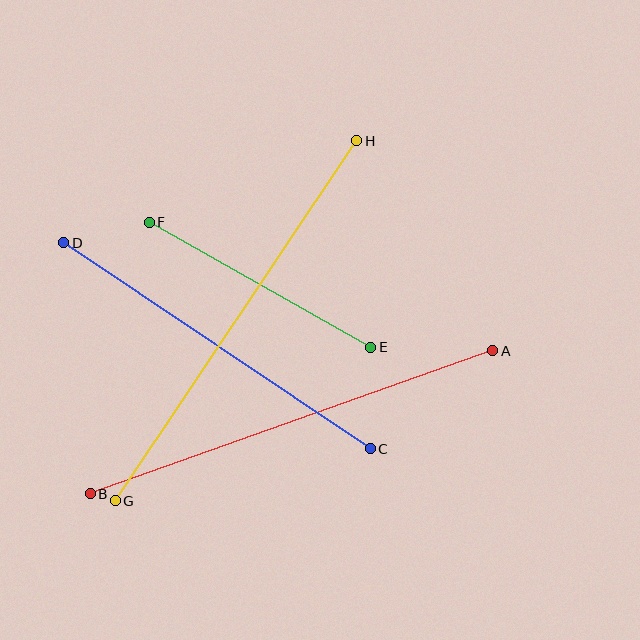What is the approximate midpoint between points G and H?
The midpoint is at approximately (236, 321) pixels.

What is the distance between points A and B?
The distance is approximately 427 pixels.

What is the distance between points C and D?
The distance is approximately 370 pixels.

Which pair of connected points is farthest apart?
Points G and H are farthest apart.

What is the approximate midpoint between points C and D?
The midpoint is at approximately (217, 346) pixels.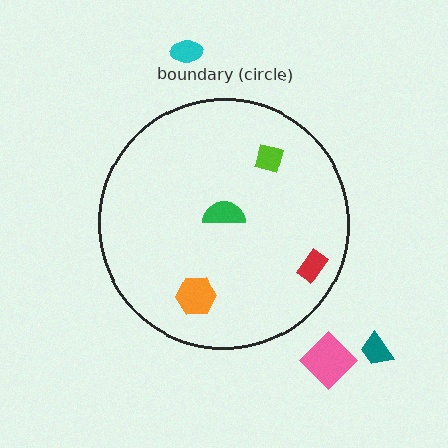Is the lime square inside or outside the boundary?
Inside.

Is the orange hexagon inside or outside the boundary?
Inside.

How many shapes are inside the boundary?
4 inside, 3 outside.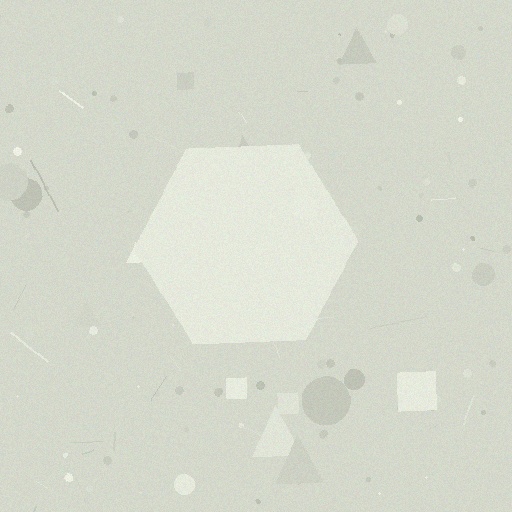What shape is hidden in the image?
A hexagon is hidden in the image.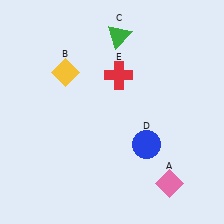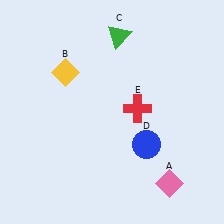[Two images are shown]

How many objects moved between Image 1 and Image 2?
1 object moved between the two images.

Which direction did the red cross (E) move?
The red cross (E) moved down.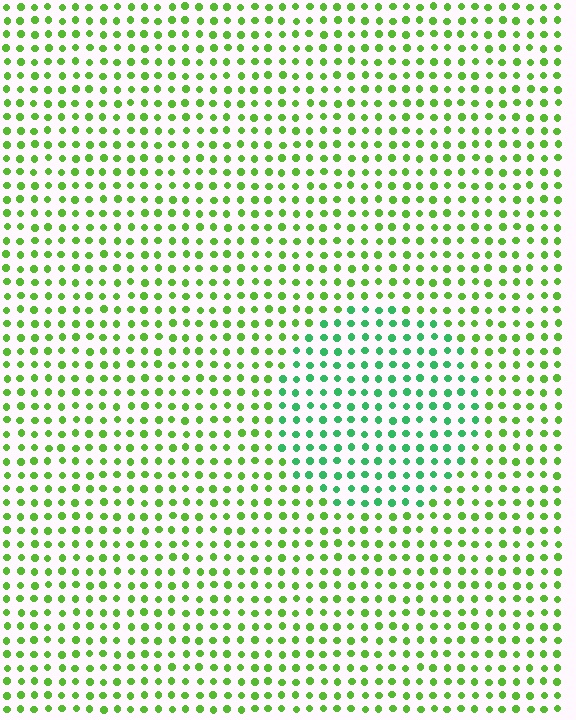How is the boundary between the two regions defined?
The boundary is defined purely by a slight shift in hue (about 38 degrees). Spacing, size, and orientation are identical on both sides.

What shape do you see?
I see a circle.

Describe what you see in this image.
The image is filled with small lime elements in a uniform arrangement. A circle-shaped region is visible where the elements are tinted to a slightly different hue, forming a subtle color boundary.